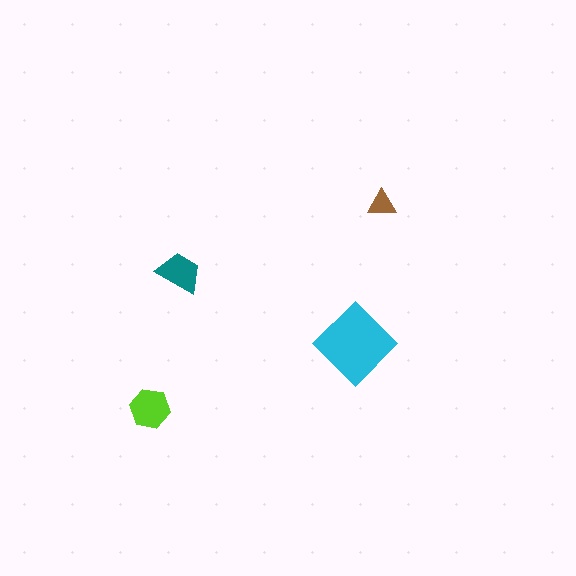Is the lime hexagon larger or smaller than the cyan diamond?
Smaller.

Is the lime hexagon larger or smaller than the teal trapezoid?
Larger.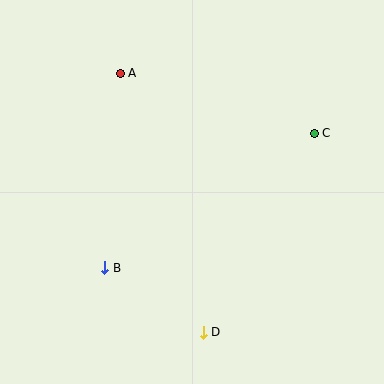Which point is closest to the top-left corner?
Point A is closest to the top-left corner.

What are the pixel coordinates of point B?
Point B is at (105, 268).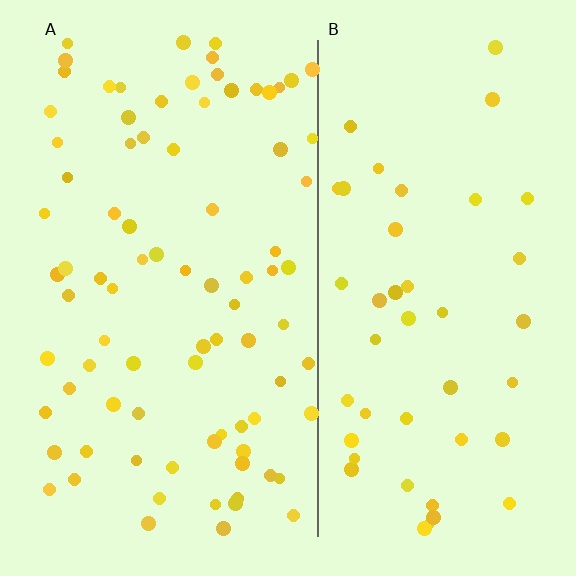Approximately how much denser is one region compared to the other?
Approximately 1.8× — region A over region B.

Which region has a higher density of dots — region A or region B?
A (the left).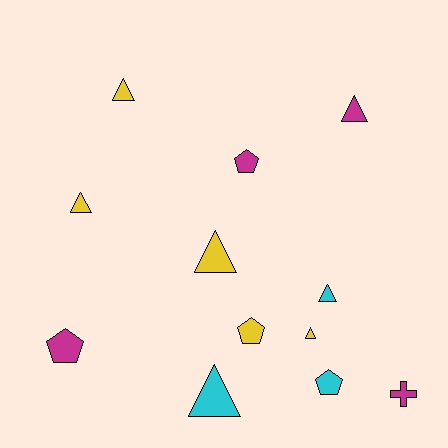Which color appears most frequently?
Yellow, with 5 objects.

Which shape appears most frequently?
Triangle, with 7 objects.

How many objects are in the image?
There are 12 objects.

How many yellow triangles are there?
There are 4 yellow triangles.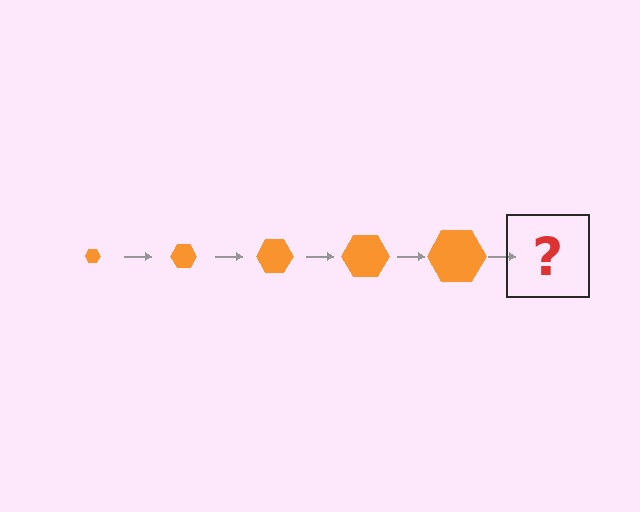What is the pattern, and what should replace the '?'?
The pattern is that the hexagon gets progressively larger each step. The '?' should be an orange hexagon, larger than the previous one.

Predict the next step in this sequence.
The next step is an orange hexagon, larger than the previous one.